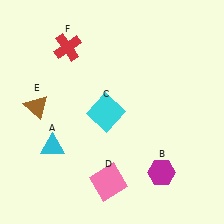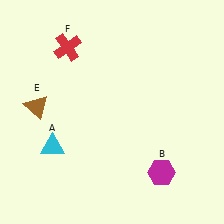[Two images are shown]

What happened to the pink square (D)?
The pink square (D) was removed in Image 2. It was in the bottom-left area of Image 1.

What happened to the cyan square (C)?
The cyan square (C) was removed in Image 2. It was in the bottom-left area of Image 1.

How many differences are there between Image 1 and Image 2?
There are 2 differences between the two images.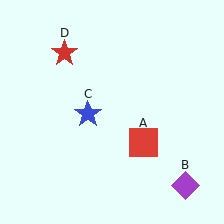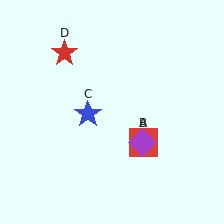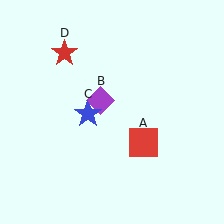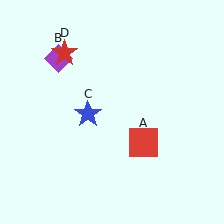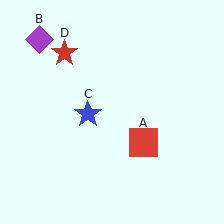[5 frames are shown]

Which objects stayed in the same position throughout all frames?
Red square (object A) and blue star (object C) and red star (object D) remained stationary.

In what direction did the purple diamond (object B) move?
The purple diamond (object B) moved up and to the left.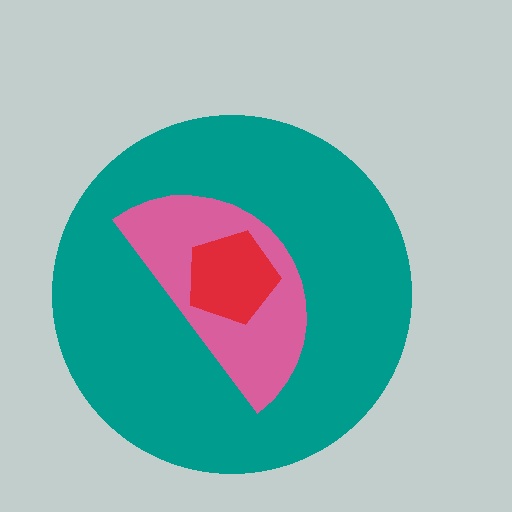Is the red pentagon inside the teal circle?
Yes.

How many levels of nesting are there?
3.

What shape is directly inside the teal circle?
The pink semicircle.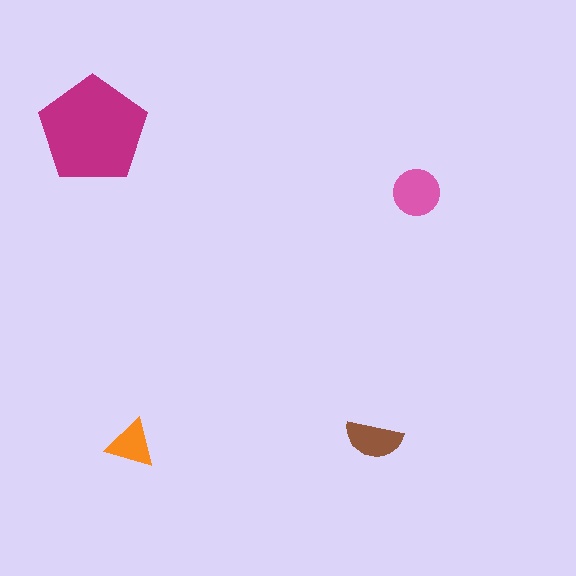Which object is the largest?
The magenta pentagon.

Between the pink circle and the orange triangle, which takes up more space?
The pink circle.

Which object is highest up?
The magenta pentagon is topmost.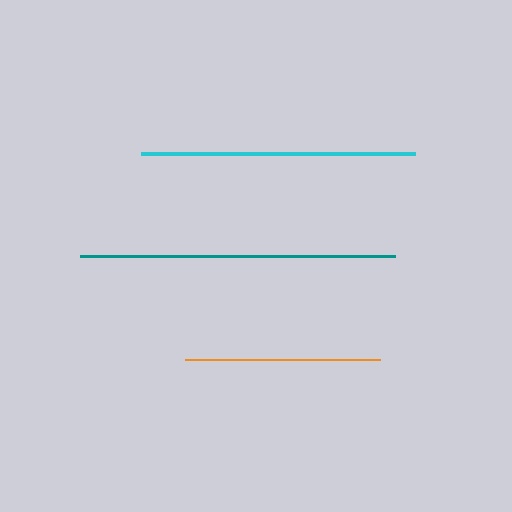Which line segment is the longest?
The teal line is the longest at approximately 315 pixels.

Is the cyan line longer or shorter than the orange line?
The cyan line is longer than the orange line.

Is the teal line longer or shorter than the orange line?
The teal line is longer than the orange line.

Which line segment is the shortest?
The orange line is the shortest at approximately 195 pixels.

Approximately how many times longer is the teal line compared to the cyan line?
The teal line is approximately 1.1 times the length of the cyan line.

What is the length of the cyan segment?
The cyan segment is approximately 275 pixels long.